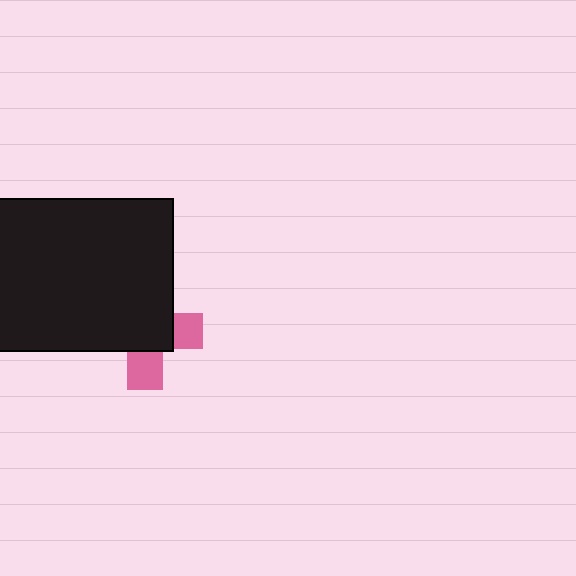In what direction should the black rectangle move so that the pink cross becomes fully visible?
The black rectangle should move toward the upper-left. That is the shortest direction to clear the overlap and leave the pink cross fully visible.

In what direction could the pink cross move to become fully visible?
The pink cross could move toward the lower-right. That would shift it out from behind the black rectangle entirely.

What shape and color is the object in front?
The object in front is a black rectangle.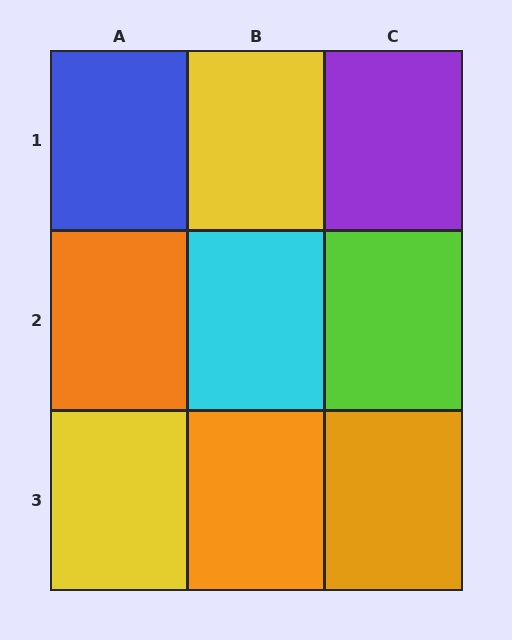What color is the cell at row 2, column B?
Cyan.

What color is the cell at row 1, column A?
Blue.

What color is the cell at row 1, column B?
Yellow.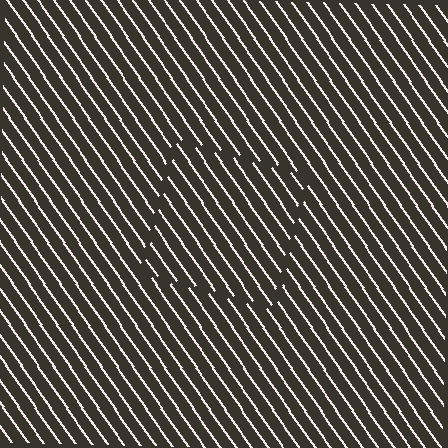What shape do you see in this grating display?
An illusory square. The interior of the shape contains the same grating, shifted by half a period — the contour is defined by the phase discontinuity where line-ends from the inner and outer gratings abut.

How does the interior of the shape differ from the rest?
The interior of the shape contains the same grating, shifted by half a period — the contour is defined by the phase discontinuity where line-ends from the inner and outer gratings abut.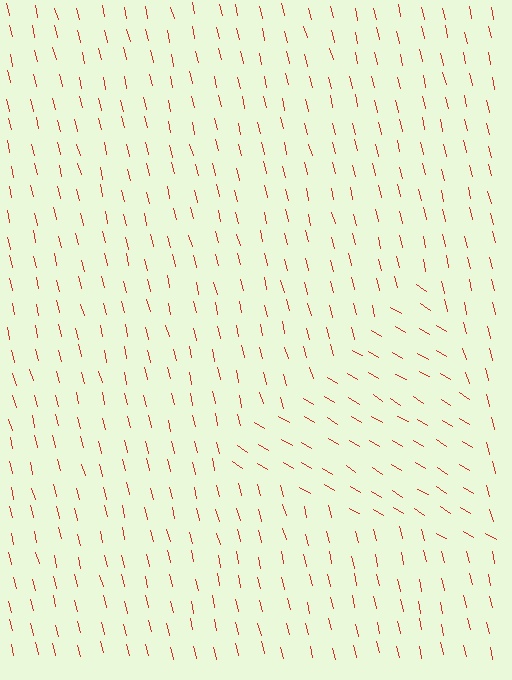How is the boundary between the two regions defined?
The boundary is defined purely by a change in line orientation (approximately 45 degrees difference). All lines are the same color and thickness.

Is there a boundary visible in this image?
Yes, there is a texture boundary formed by a change in line orientation.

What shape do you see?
I see a triangle.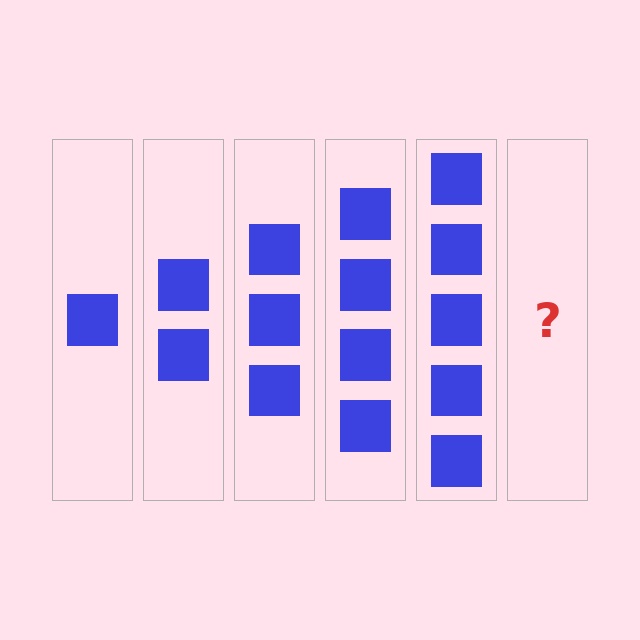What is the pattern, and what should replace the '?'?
The pattern is that each step adds one more square. The '?' should be 6 squares.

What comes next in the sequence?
The next element should be 6 squares.